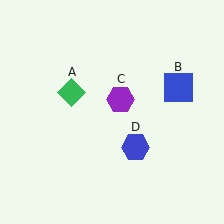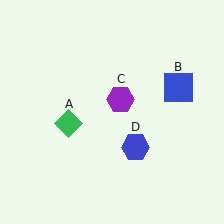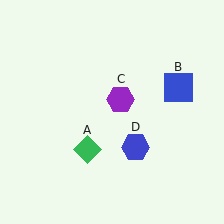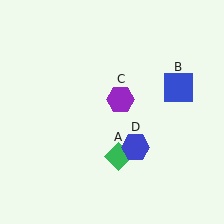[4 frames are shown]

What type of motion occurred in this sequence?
The green diamond (object A) rotated counterclockwise around the center of the scene.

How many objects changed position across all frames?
1 object changed position: green diamond (object A).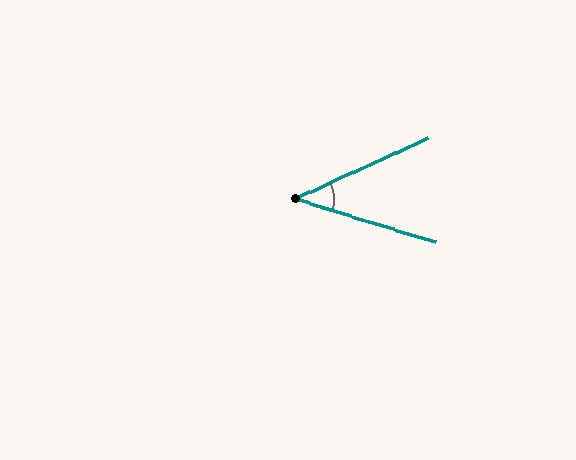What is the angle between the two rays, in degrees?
Approximately 42 degrees.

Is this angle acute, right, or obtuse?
It is acute.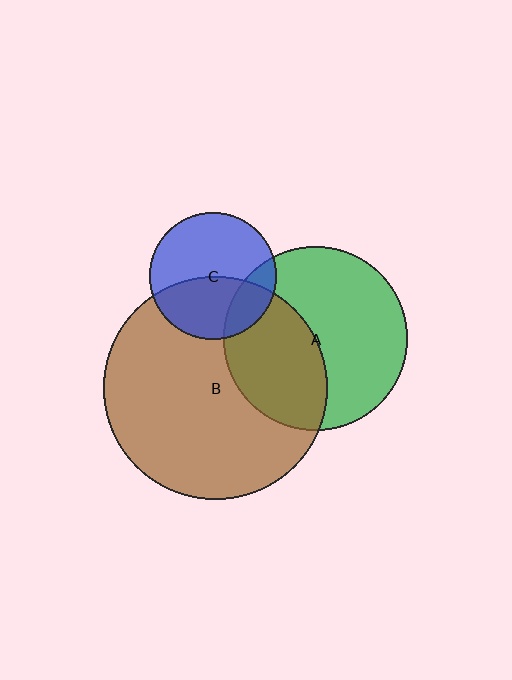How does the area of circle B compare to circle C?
Approximately 3.1 times.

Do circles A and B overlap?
Yes.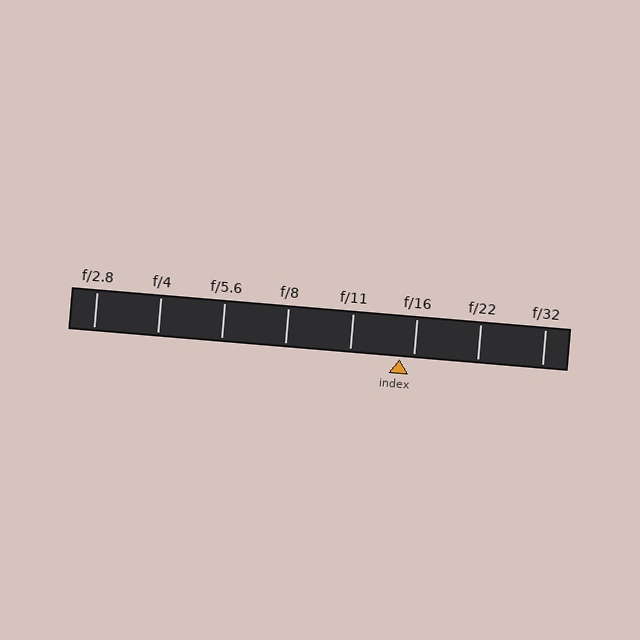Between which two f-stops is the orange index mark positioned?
The index mark is between f/11 and f/16.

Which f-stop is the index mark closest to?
The index mark is closest to f/16.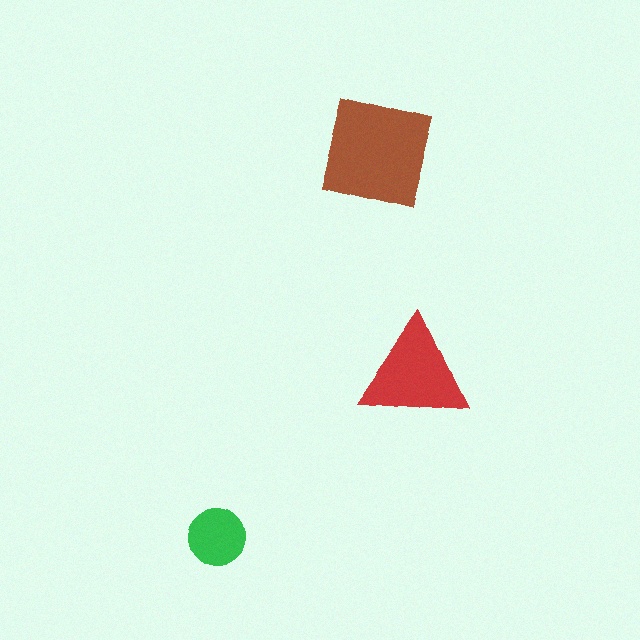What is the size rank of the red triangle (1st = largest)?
2nd.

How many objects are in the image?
There are 3 objects in the image.